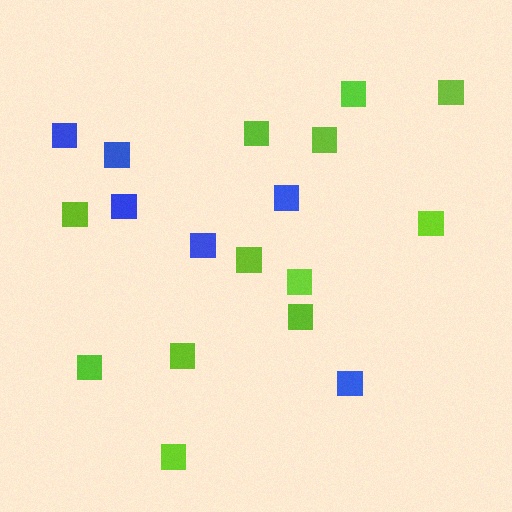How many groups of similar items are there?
There are 2 groups: one group of blue squares (6) and one group of lime squares (12).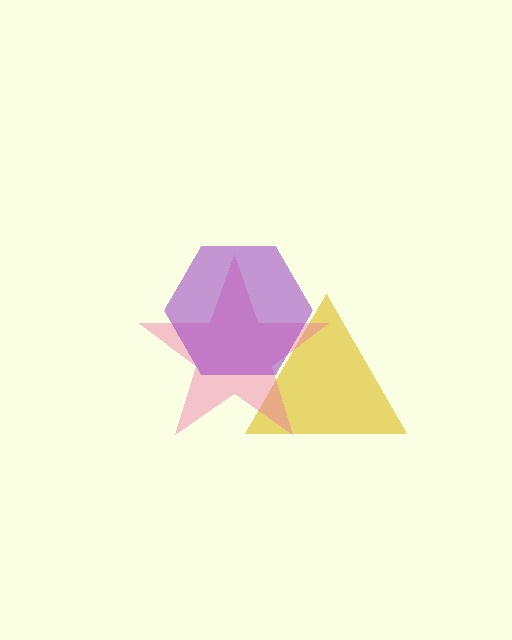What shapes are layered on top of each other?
The layered shapes are: a yellow triangle, a pink star, a purple hexagon.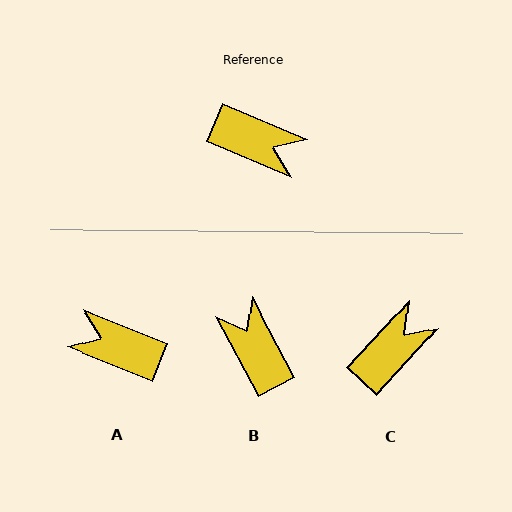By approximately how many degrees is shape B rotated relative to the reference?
Approximately 141 degrees counter-clockwise.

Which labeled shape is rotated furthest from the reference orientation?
A, about 179 degrees away.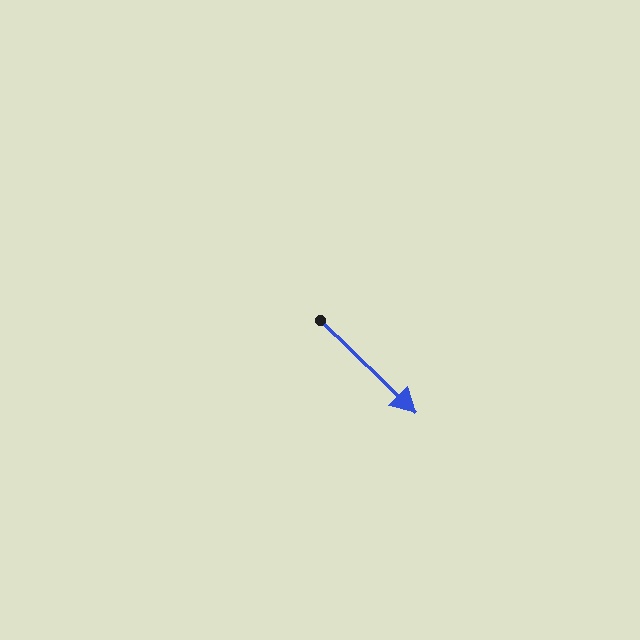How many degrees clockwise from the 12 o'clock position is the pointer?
Approximately 134 degrees.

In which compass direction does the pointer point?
Southeast.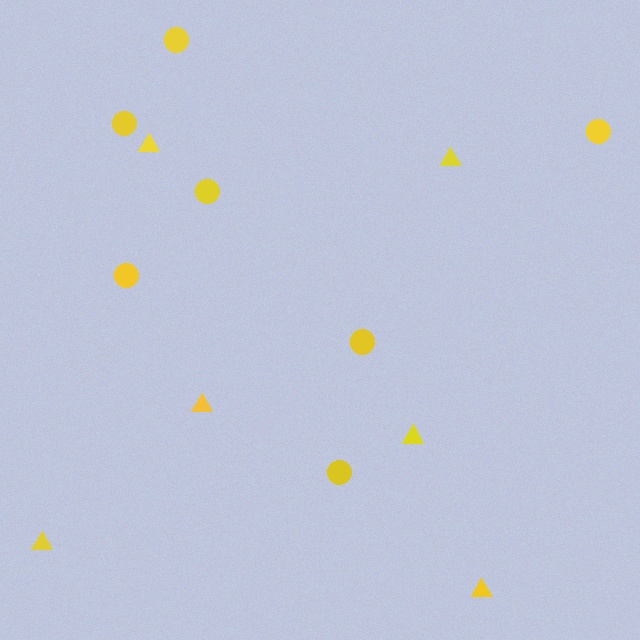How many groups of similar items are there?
There are 2 groups: one group of circles (7) and one group of triangles (6).